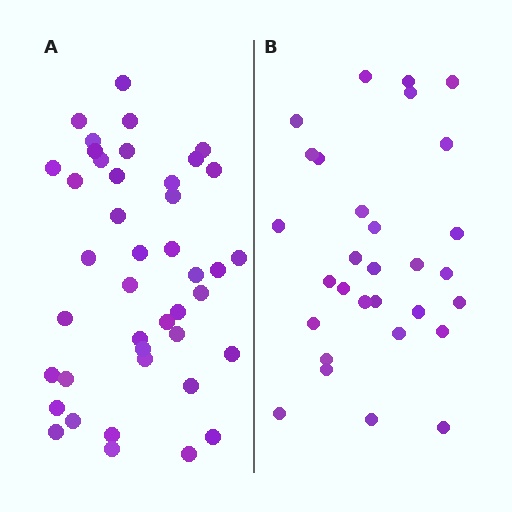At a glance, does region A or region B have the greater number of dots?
Region A (the left region) has more dots.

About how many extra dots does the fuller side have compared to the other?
Region A has roughly 12 or so more dots than region B.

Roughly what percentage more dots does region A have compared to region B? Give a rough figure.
About 40% more.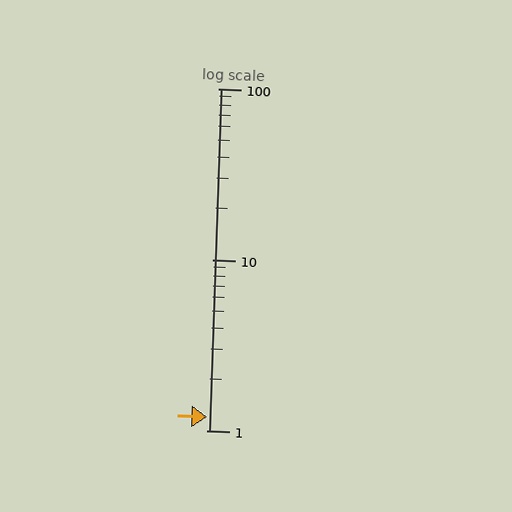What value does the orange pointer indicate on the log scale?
The pointer indicates approximately 1.2.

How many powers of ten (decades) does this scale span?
The scale spans 2 decades, from 1 to 100.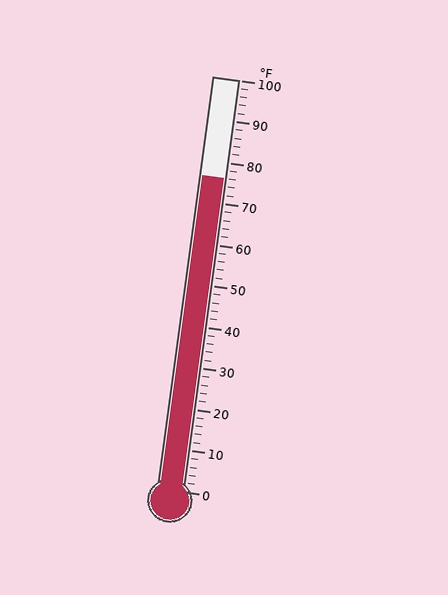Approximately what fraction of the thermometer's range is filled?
The thermometer is filled to approximately 75% of its range.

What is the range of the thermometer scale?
The thermometer scale ranges from 0°F to 100°F.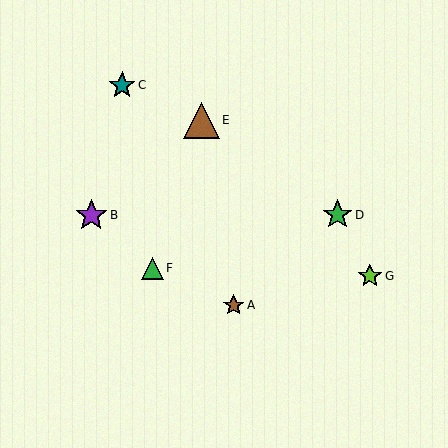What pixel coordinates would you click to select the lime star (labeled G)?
Click at (370, 276) to select the lime star G.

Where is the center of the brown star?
The center of the brown star is at (234, 305).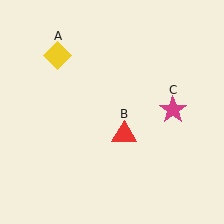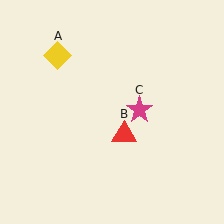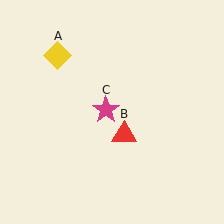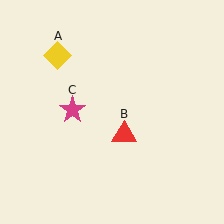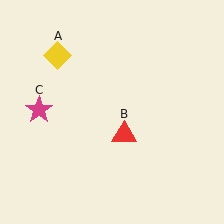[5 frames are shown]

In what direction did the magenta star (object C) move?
The magenta star (object C) moved left.